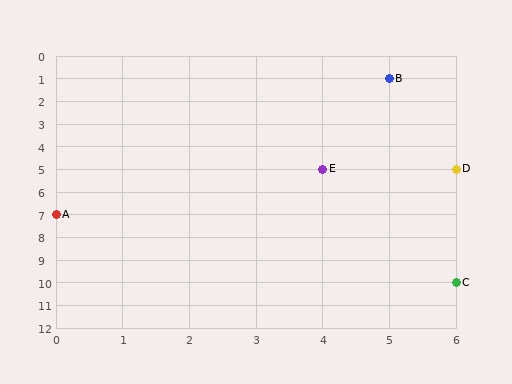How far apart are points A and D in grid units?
Points A and D are 6 columns and 2 rows apart (about 6.3 grid units diagonally).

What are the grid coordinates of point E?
Point E is at grid coordinates (4, 5).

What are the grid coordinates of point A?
Point A is at grid coordinates (0, 7).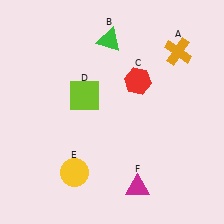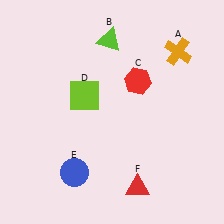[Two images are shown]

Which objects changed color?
B changed from green to lime. E changed from yellow to blue. F changed from magenta to red.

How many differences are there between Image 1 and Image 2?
There are 3 differences between the two images.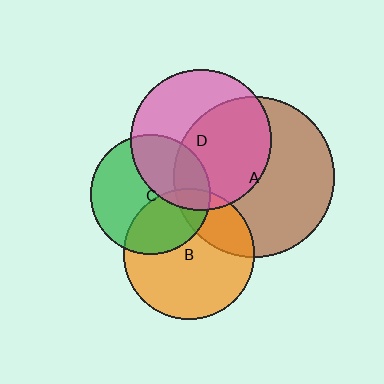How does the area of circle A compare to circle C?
Approximately 1.8 times.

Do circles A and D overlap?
Yes.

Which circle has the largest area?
Circle A (brown).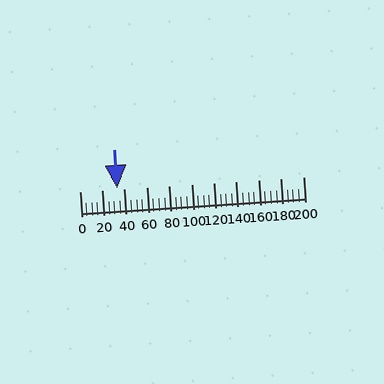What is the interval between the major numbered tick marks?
The major tick marks are spaced 20 units apart.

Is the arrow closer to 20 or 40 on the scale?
The arrow is closer to 40.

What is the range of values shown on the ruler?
The ruler shows values from 0 to 200.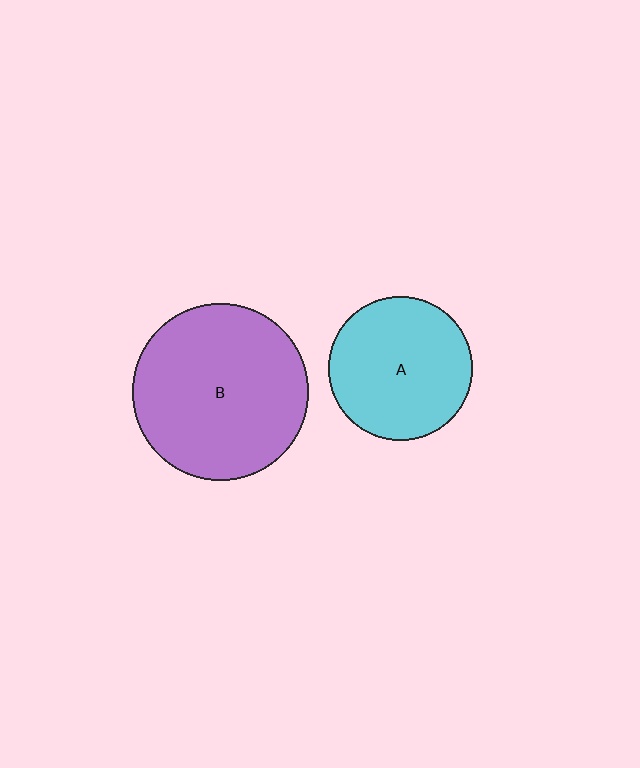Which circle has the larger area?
Circle B (purple).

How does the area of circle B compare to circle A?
Approximately 1.5 times.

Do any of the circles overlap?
No, none of the circles overlap.